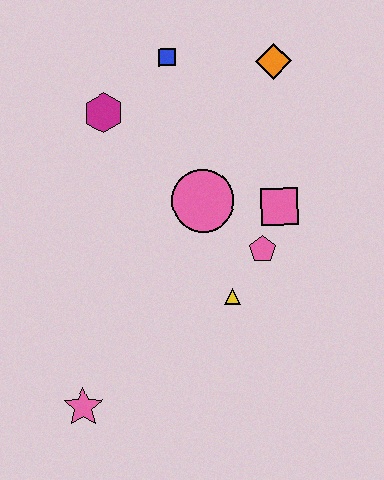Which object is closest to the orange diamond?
The blue square is closest to the orange diamond.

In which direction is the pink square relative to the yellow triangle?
The pink square is above the yellow triangle.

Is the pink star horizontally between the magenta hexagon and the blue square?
No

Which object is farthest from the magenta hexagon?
The pink star is farthest from the magenta hexagon.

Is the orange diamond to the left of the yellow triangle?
No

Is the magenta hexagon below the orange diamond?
Yes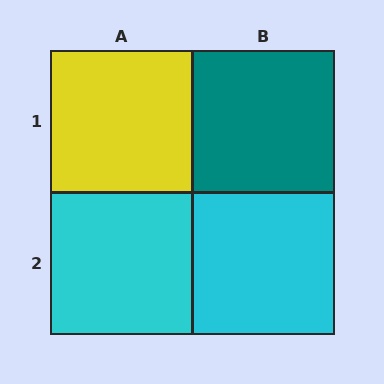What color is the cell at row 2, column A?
Cyan.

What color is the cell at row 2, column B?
Cyan.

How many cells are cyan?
2 cells are cyan.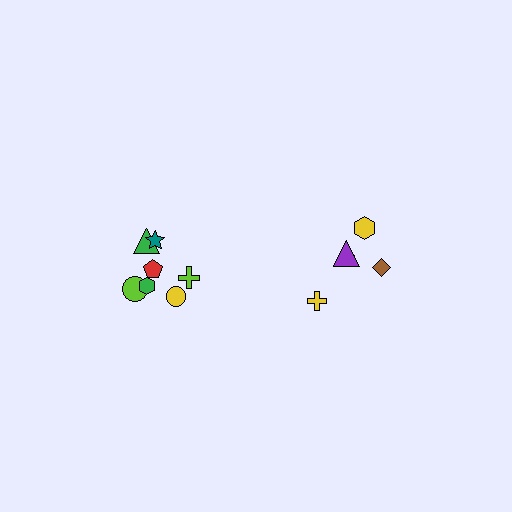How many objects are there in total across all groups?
There are 12 objects.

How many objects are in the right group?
There are 5 objects.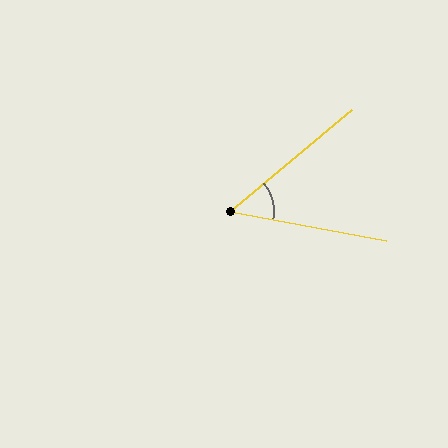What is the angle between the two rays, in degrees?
Approximately 50 degrees.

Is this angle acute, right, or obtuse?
It is acute.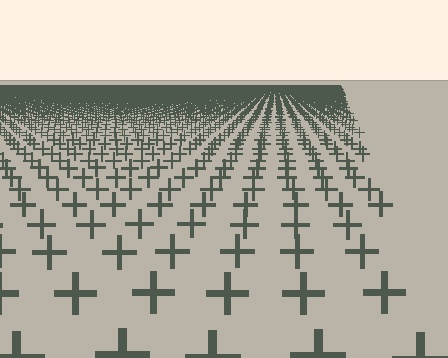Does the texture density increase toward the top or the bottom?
Density increases toward the top.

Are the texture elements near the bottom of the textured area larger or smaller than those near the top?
Larger. Near the bottom, elements are closer to the viewer and appear at a bigger on-screen size.